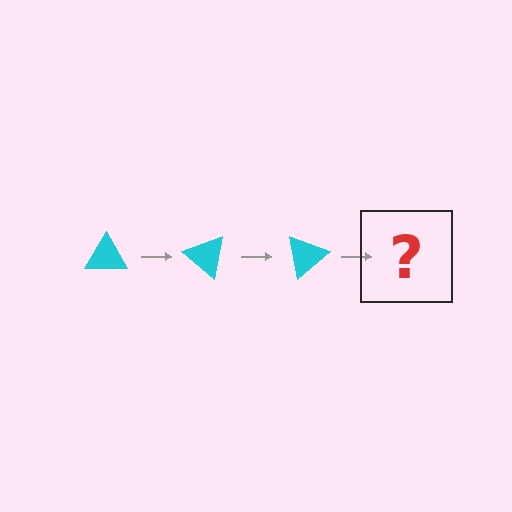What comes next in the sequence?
The next element should be a cyan triangle rotated 120 degrees.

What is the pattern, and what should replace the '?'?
The pattern is that the triangle rotates 40 degrees each step. The '?' should be a cyan triangle rotated 120 degrees.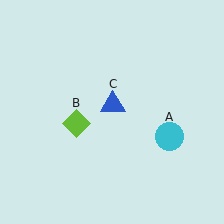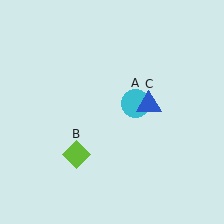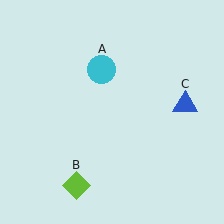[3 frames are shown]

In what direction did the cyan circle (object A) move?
The cyan circle (object A) moved up and to the left.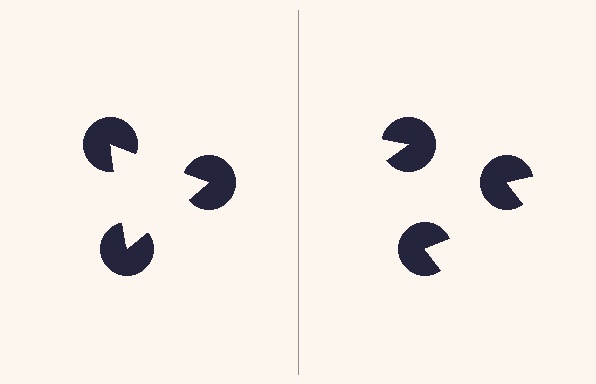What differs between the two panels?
The pac-man discs are positioned identically on both sides; only the wedge orientations differ. On the left they align to a triangle; on the right they are misaligned.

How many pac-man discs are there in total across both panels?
6 — 3 on each side.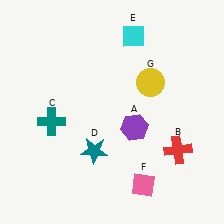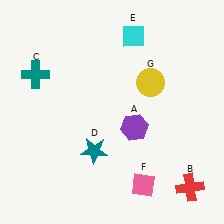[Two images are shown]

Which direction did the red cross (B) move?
The red cross (B) moved down.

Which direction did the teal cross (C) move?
The teal cross (C) moved up.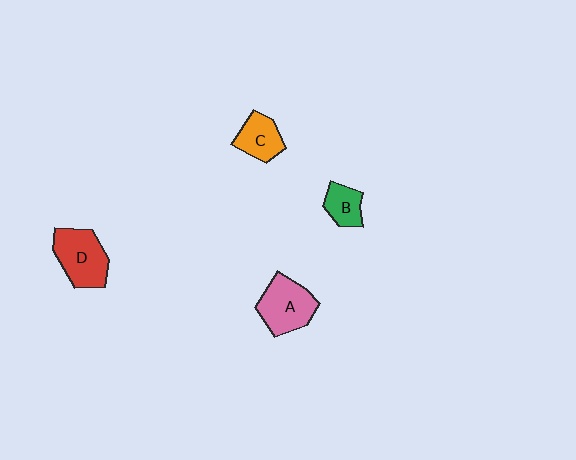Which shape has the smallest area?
Shape B (green).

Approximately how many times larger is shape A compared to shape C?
Approximately 1.5 times.